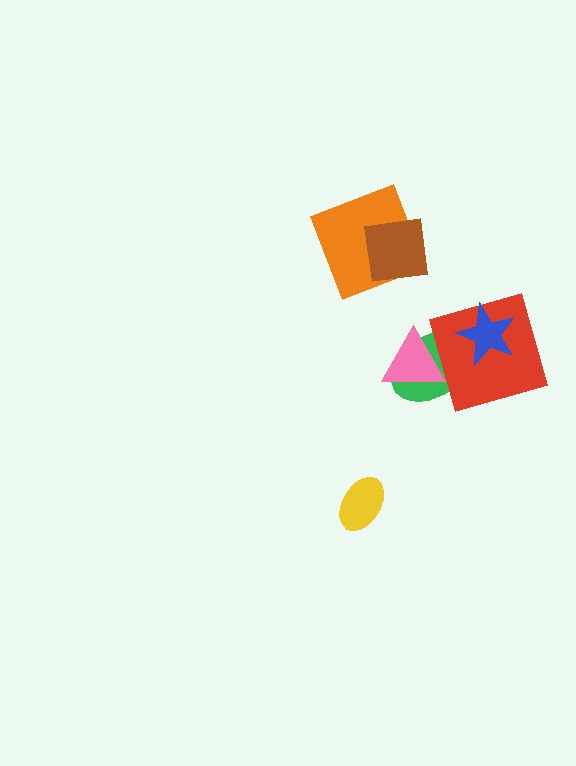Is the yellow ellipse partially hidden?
No, no other shape covers it.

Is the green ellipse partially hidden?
Yes, it is partially covered by another shape.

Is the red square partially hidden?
Yes, it is partially covered by another shape.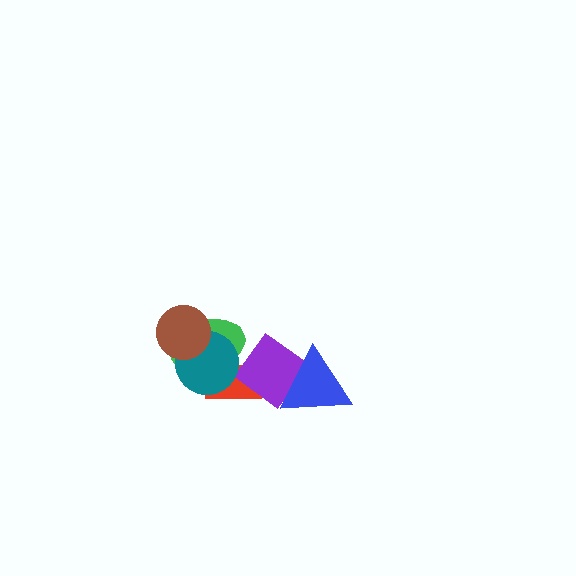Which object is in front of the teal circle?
The brown circle is in front of the teal circle.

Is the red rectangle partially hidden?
Yes, it is partially covered by another shape.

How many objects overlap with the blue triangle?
1 object overlaps with the blue triangle.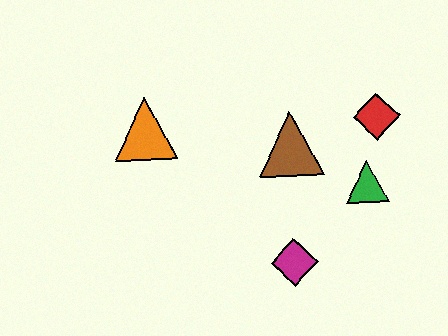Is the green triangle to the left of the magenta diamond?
No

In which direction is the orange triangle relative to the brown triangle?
The orange triangle is to the left of the brown triangle.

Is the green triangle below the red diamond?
Yes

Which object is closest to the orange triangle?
The brown triangle is closest to the orange triangle.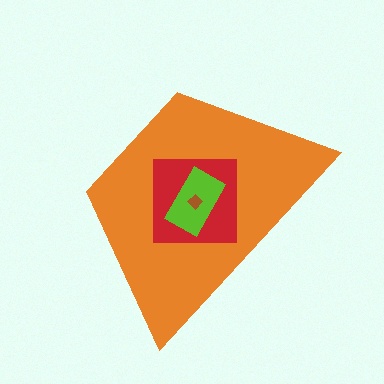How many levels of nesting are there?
4.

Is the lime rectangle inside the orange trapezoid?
Yes.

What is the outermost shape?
The orange trapezoid.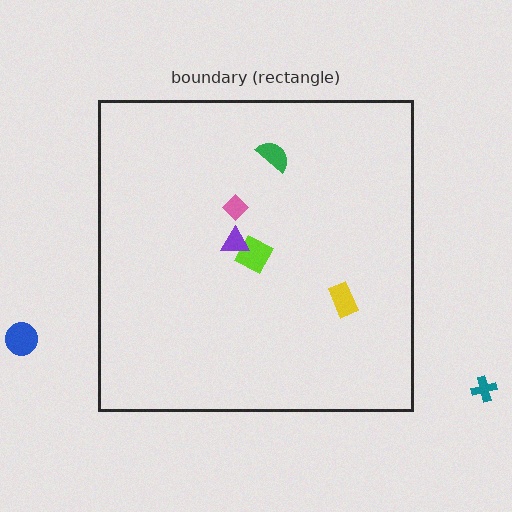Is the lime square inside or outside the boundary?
Inside.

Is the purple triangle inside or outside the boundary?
Inside.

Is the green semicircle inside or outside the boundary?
Inside.